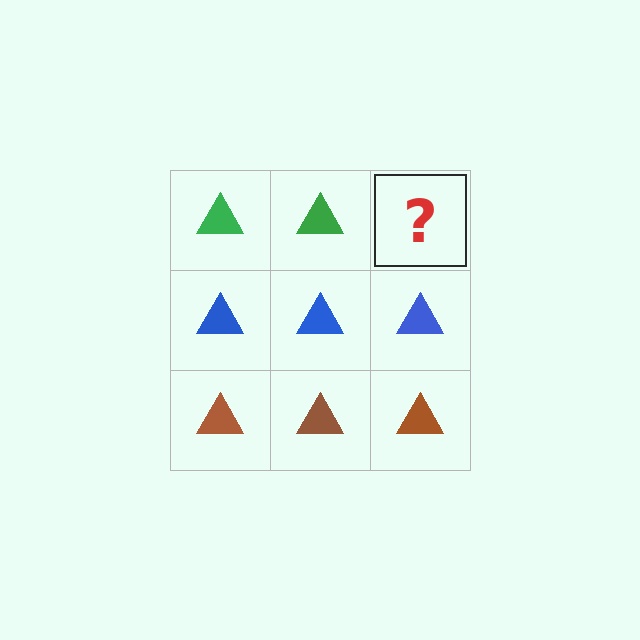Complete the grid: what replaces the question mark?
The question mark should be replaced with a green triangle.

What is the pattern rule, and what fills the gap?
The rule is that each row has a consistent color. The gap should be filled with a green triangle.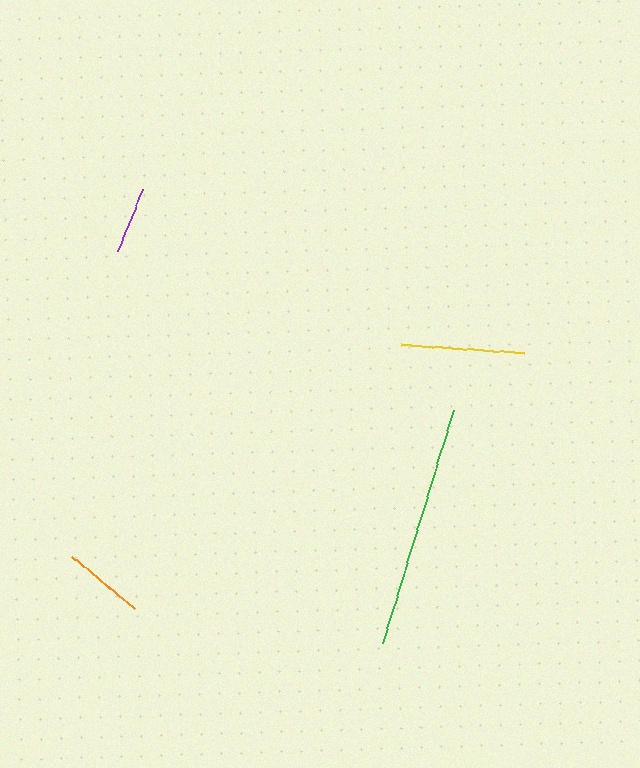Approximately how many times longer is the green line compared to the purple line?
The green line is approximately 3.6 times the length of the purple line.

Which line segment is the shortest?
The purple line is the shortest at approximately 67 pixels.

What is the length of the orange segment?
The orange segment is approximately 81 pixels long.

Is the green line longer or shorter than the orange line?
The green line is longer than the orange line.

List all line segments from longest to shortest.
From longest to shortest: green, yellow, orange, purple.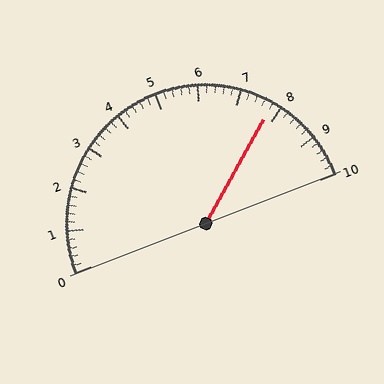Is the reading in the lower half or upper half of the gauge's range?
The reading is in the upper half of the range (0 to 10).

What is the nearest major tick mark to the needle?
The nearest major tick mark is 8.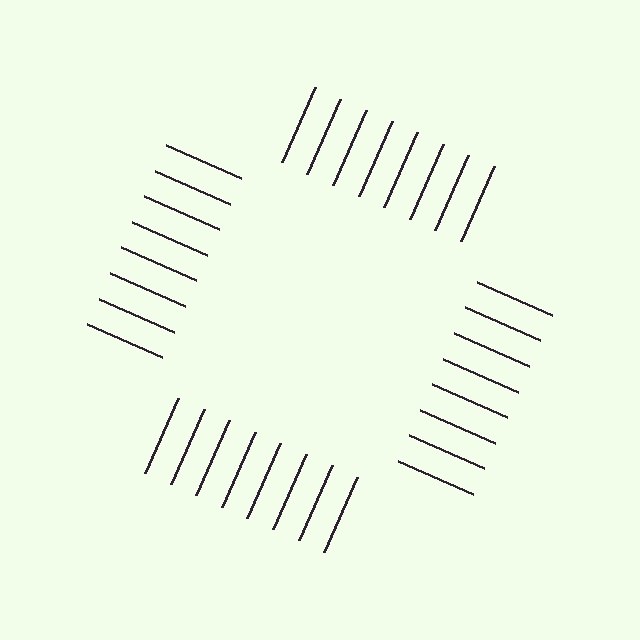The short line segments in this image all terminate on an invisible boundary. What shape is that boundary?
An illusory square — the line segments terminate on its edges but no continuous stroke is drawn.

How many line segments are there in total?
32 — 8 along each of the 4 edges.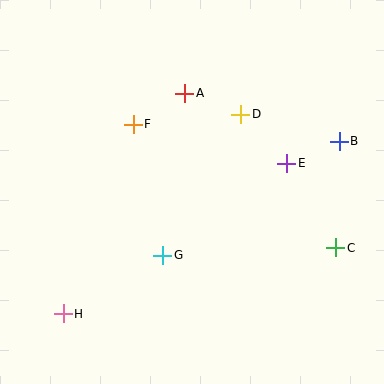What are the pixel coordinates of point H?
Point H is at (63, 314).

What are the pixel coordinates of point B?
Point B is at (339, 141).